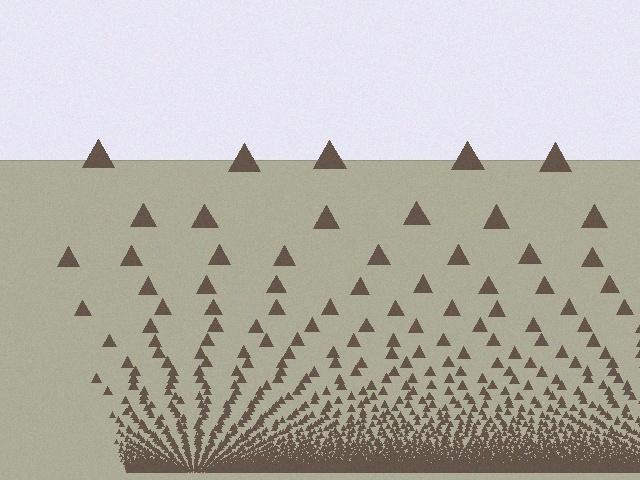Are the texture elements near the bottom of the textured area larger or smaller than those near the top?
Smaller. The gradient is inverted — elements near the bottom are smaller and denser.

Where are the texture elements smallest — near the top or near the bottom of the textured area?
Near the bottom.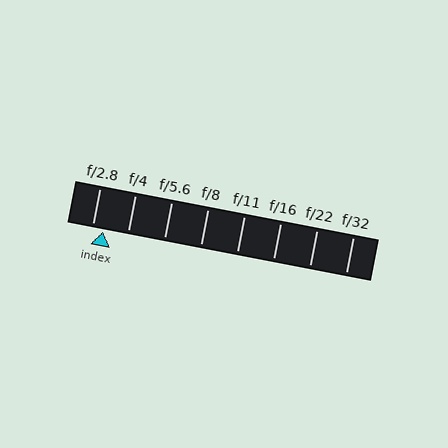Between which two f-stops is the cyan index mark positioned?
The index mark is between f/2.8 and f/4.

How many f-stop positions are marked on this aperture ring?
There are 8 f-stop positions marked.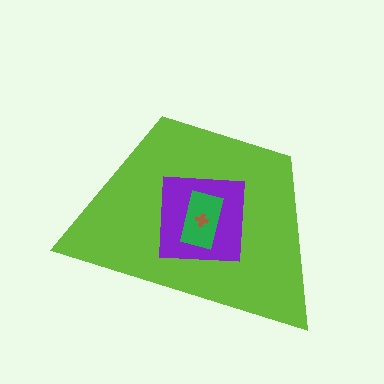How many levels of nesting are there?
4.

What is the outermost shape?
The lime trapezoid.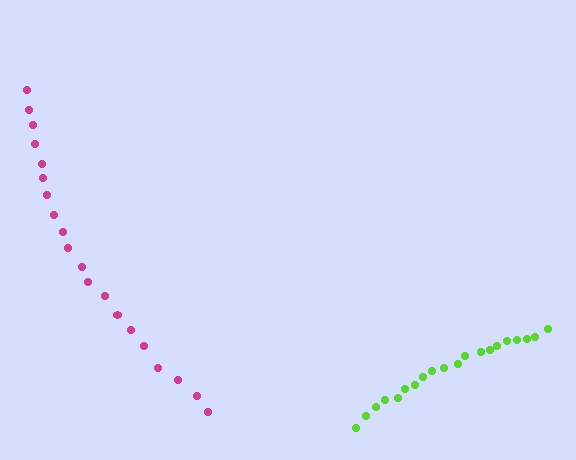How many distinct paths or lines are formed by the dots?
There are 2 distinct paths.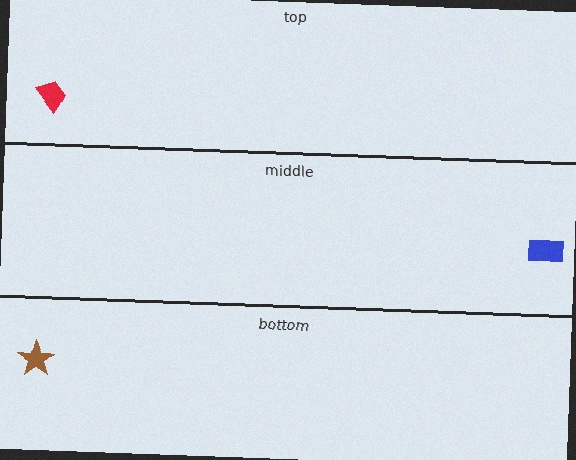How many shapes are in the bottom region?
1.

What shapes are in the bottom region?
The brown star.